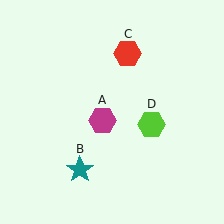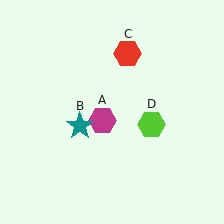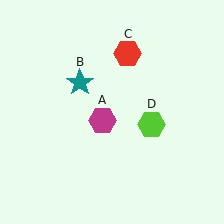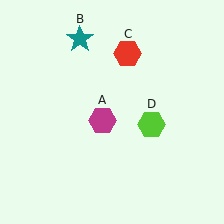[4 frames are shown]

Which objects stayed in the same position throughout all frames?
Magenta hexagon (object A) and red hexagon (object C) and lime hexagon (object D) remained stationary.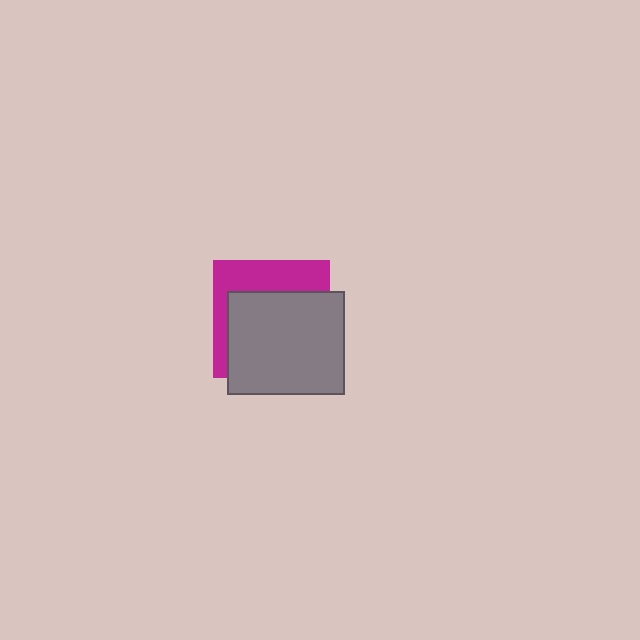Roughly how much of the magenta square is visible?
A small part of it is visible (roughly 36%).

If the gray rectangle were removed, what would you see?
You would see the complete magenta square.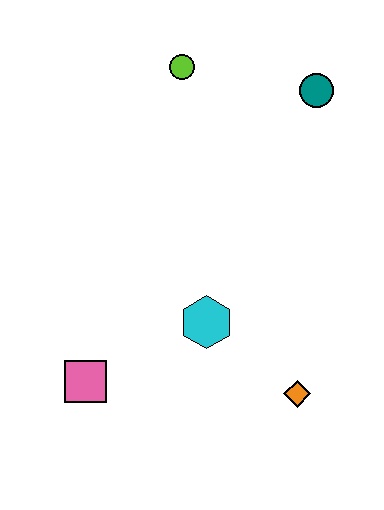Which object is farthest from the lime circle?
The orange diamond is farthest from the lime circle.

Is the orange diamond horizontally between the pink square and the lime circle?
No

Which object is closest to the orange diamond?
The cyan hexagon is closest to the orange diamond.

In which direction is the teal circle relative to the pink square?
The teal circle is above the pink square.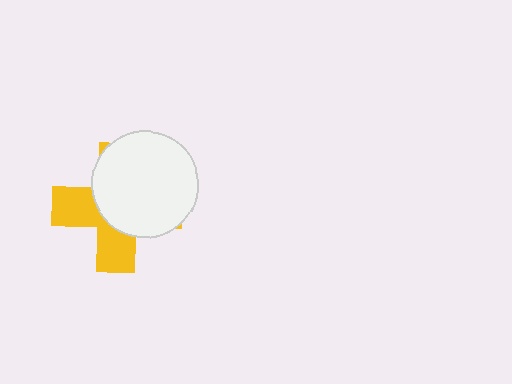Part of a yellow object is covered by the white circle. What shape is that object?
It is a cross.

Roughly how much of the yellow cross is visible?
A small part of it is visible (roughly 41%).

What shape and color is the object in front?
The object in front is a white circle.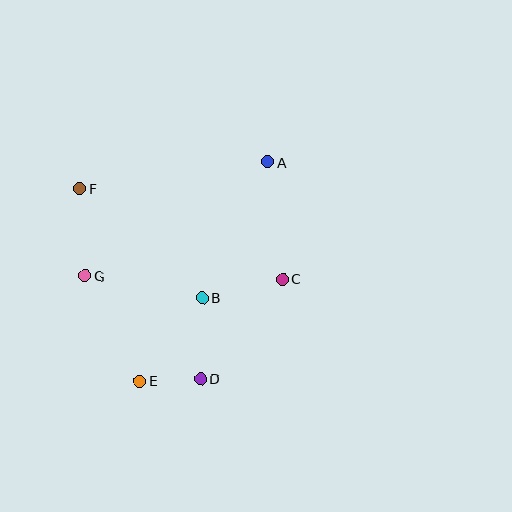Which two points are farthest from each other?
Points A and E are farthest from each other.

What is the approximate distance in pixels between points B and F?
The distance between B and F is approximately 164 pixels.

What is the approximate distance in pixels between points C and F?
The distance between C and F is approximately 222 pixels.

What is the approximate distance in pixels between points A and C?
The distance between A and C is approximately 118 pixels.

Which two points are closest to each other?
Points D and E are closest to each other.